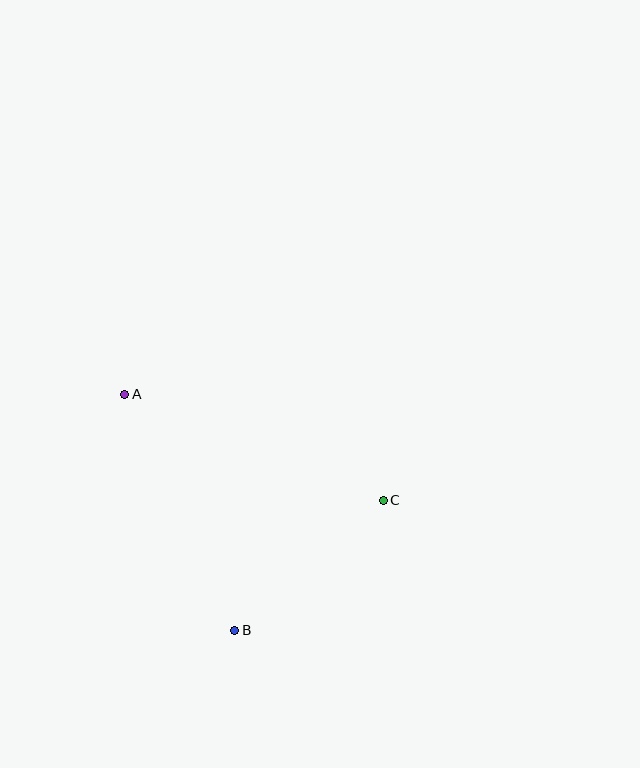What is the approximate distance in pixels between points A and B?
The distance between A and B is approximately 260 pixels.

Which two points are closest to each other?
Points B and C are closest to each other.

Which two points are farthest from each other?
Points A and C are farthest from each other.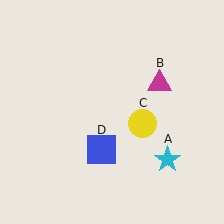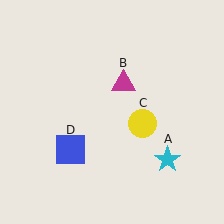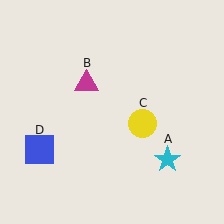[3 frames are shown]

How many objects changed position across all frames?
2 objects changed position: magenta triangle (object B), blue square (object D).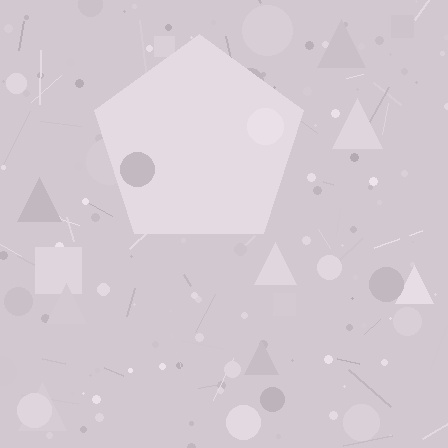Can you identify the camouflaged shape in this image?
The camouflaged shape is a pentagon.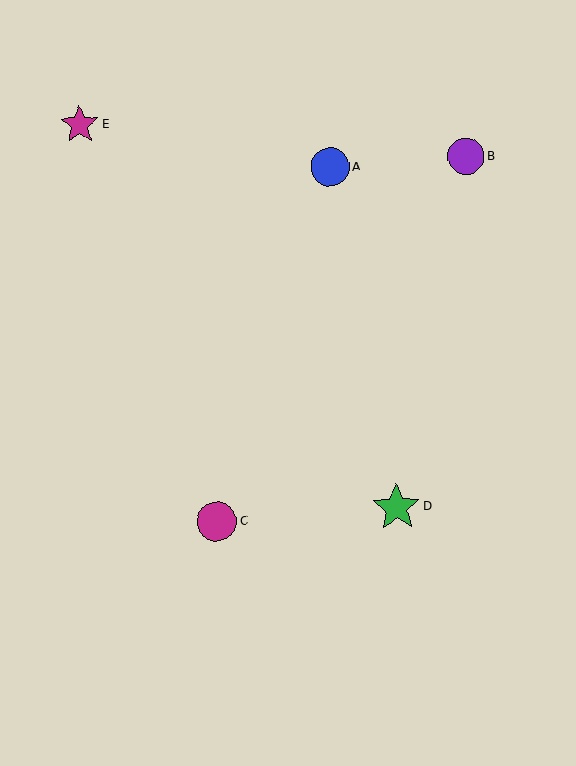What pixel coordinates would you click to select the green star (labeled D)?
Click at (396, 507) to select the green star D.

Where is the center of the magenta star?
The center of the magenta star is at (80, 125).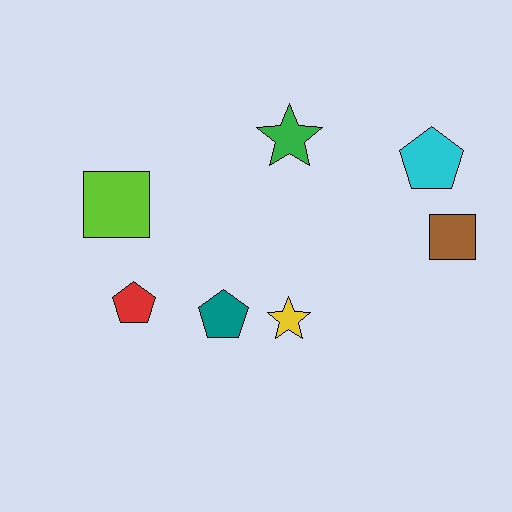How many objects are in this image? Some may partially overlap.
There are 7 objects.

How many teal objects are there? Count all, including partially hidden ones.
There is 1 teal object.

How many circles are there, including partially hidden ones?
There are no circles.